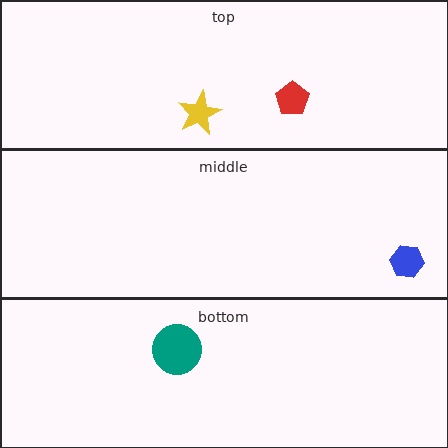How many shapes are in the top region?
2.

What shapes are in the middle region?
The blue hexagon.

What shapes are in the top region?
The yellow star, the red pentagon.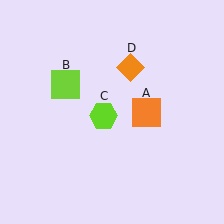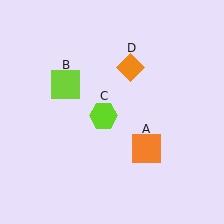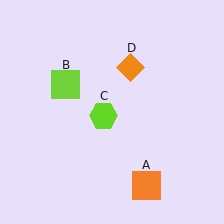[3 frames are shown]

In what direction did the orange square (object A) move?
The orange square (object A) moved down.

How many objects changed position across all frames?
1 object changed position: orange square (object A).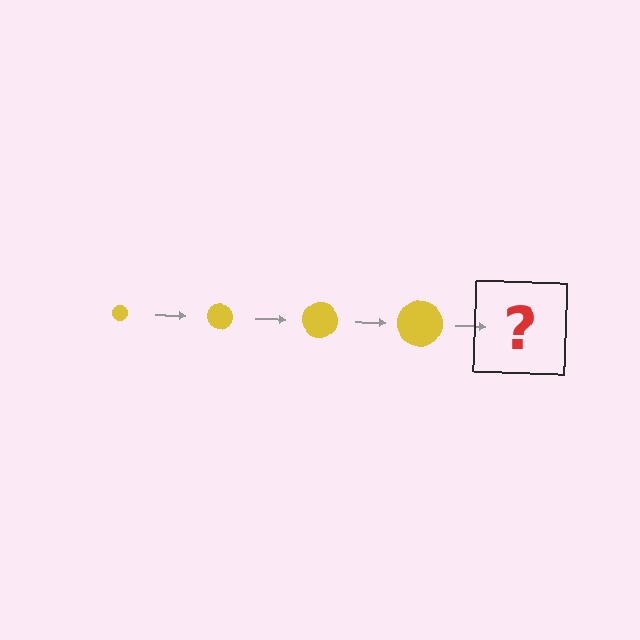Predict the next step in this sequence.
The next step is a yellow circle, larger than the previous one.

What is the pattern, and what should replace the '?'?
The pattern is that the circle gets progressively larger each step. The '?' should be a yellow circle, larger than the previous one.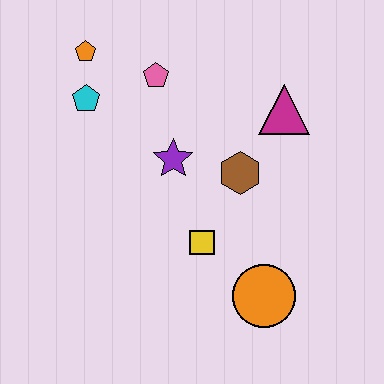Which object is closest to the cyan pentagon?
The orange pentagon is closest to the cyan pentagon.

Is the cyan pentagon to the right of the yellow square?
No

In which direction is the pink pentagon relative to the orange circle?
The pink pentagon is above the orange circle.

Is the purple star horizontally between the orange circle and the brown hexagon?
No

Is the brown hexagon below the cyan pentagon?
Yes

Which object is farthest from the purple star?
The orange circle is farthest from the purple star.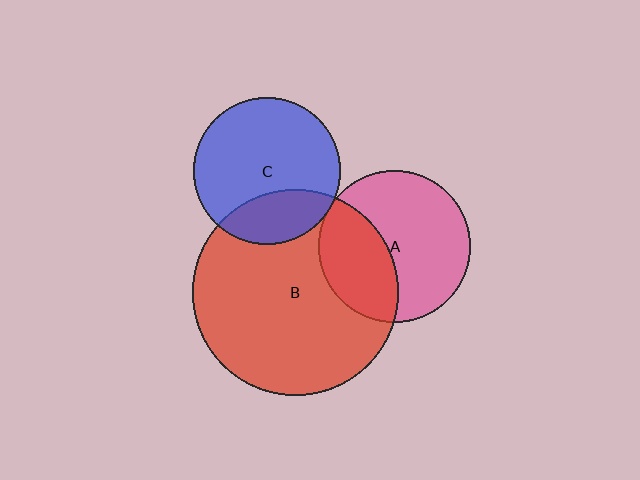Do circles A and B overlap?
Yes.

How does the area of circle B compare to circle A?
Approximately 1.8 times.